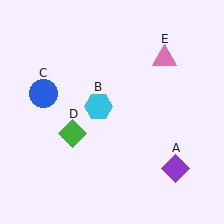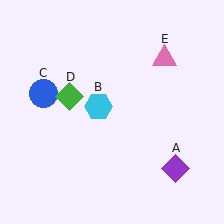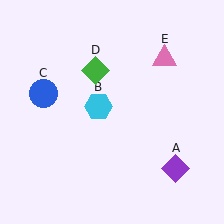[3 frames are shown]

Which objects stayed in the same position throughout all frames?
Purple diamond (object A) and cyan hexagon (object B) and blue circle (object C) and pink triangle (object E) remained stationary.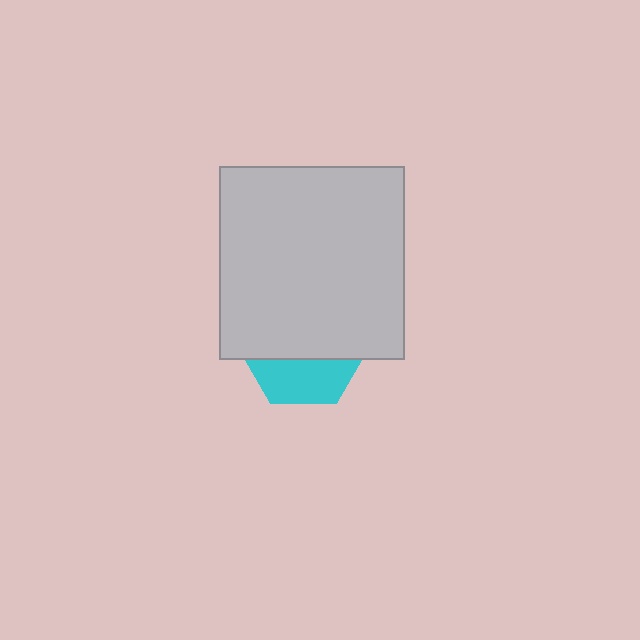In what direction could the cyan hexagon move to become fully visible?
The cyan hexagon could move down. That would shift it out from behind the light gray rectangle entirely.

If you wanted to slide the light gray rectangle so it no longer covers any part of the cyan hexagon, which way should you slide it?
Slide it up — that is the most direct way to separate the two shapes.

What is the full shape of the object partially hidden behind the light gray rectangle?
The partially hidden object is a cyan hexagon.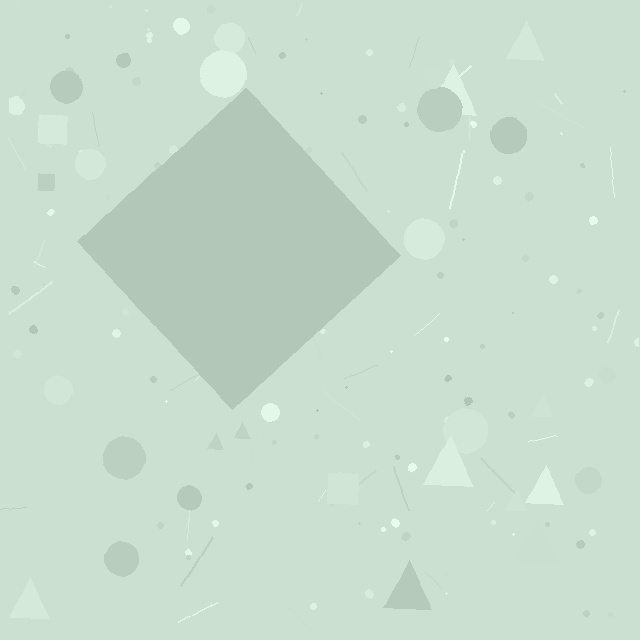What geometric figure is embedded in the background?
A diamond is embedded in the background.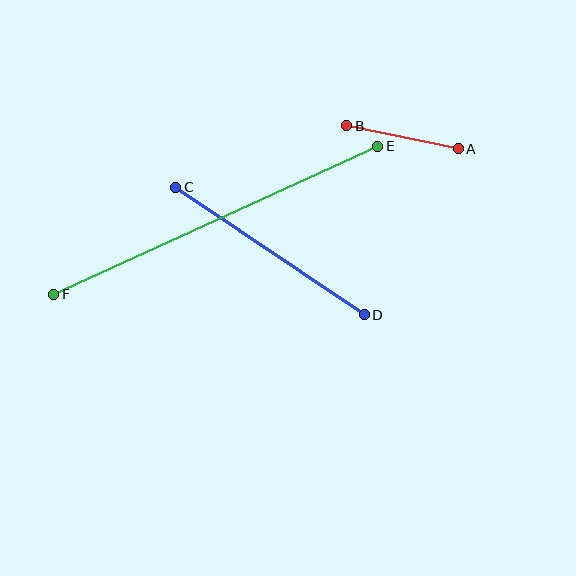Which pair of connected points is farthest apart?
Points E and F are farthest apart.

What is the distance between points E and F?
The distance is approximately 356 pixels.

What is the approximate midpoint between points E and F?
The midpoint is at approximately (216, 220) pixels.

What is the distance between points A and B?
The distance is approximately 114 pixels.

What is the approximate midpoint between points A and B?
The midpoint is at approximately (403, 137) pixels.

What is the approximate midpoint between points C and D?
The midpoint is at approximately (270, 251) pixels.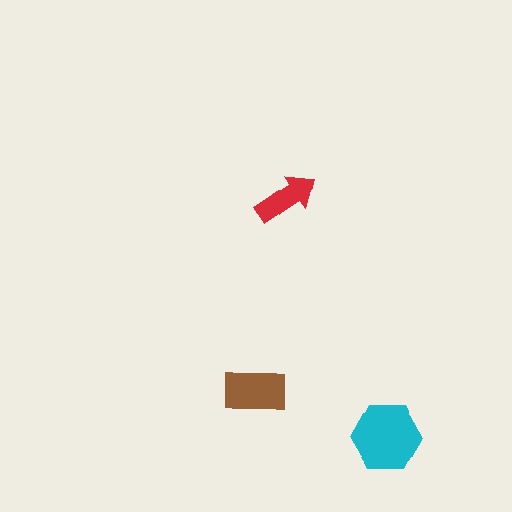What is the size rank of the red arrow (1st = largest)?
3rd.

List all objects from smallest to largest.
The red arrow, the brown rectangle, the cyan hexagon.